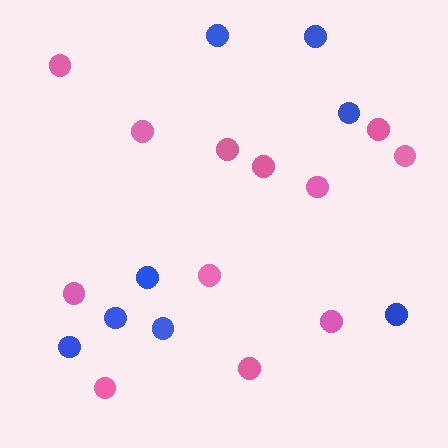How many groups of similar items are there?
There are 2 groups: one group of blue circles (8) and one group of pink circles (12).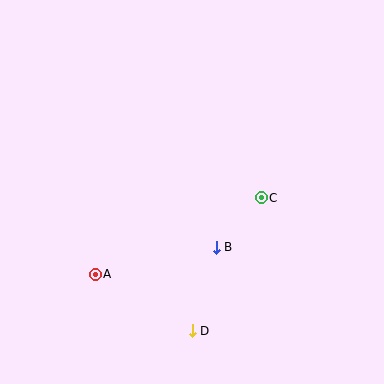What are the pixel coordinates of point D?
Point D is at (192, 331).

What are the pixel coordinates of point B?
Point B is at (216, 247).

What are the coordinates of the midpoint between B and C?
The midpoint between B and C is at (239, 223).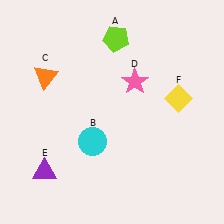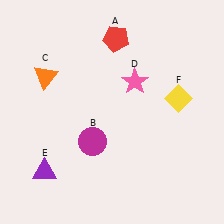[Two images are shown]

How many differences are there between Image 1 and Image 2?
There are 2 differences between the two images.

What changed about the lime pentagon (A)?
In Image 1, A is lime. In Image 2, it changed to red.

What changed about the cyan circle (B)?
In Image 1, B is cyan. In Image 2, it changed to magenta.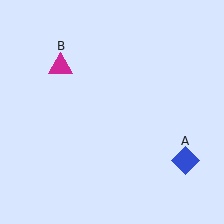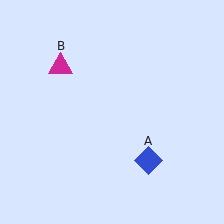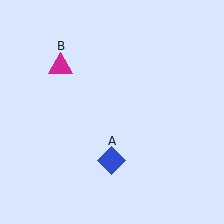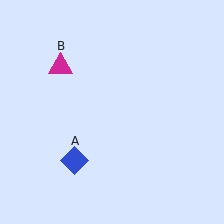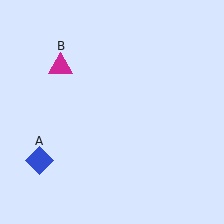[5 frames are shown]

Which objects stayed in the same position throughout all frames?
Magenta triangle (object B) remained stationary.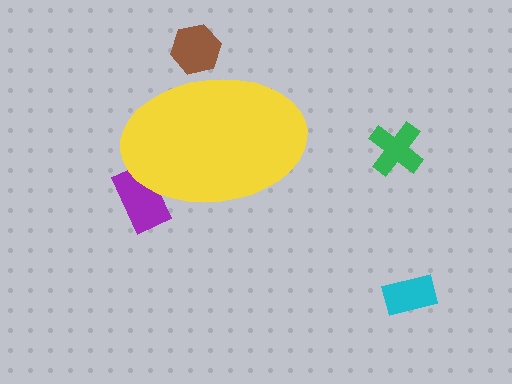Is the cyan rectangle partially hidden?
No, the cyan rectangle is fully visible.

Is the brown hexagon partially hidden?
Yes, the brown hexagon is partially hidden behind the yellow ellipse.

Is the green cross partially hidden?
No, the green cross is fully visible.